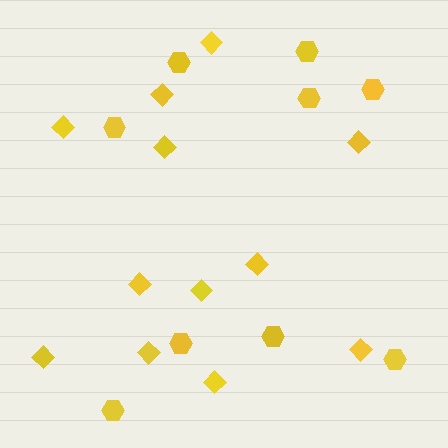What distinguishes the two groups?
There are 2 groups: one group of hexagons (9) and one group of diamonds (12).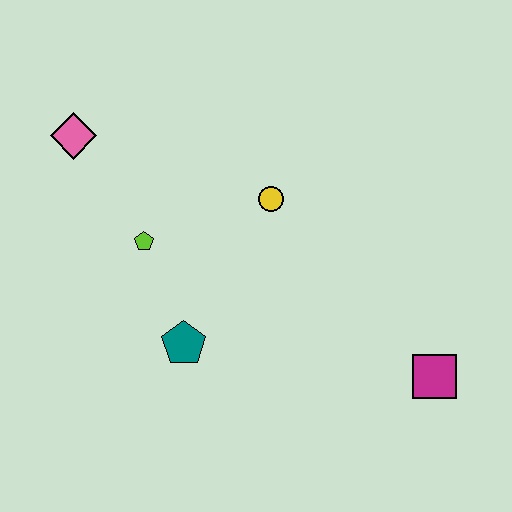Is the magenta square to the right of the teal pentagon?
Yes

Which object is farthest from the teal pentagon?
The magenta square is farthest from the teal pentagon.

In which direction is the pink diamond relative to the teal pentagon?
The pink diamond is above the teal pentagon.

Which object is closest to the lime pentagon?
The teal pentagon is closest to the lime pentagon.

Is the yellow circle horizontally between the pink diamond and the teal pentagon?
No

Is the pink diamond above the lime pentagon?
Yes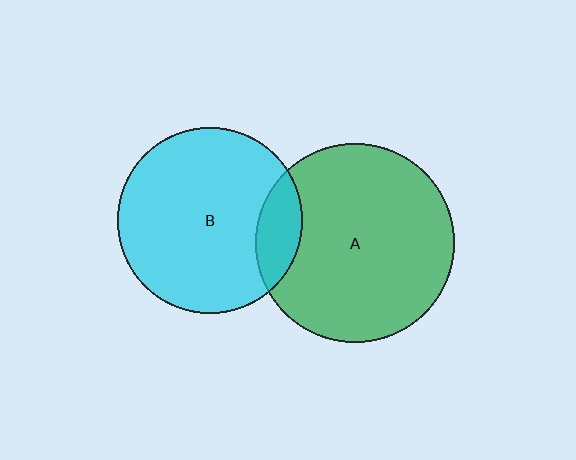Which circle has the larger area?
Circle A (green).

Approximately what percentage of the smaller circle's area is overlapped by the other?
Approximately 15%.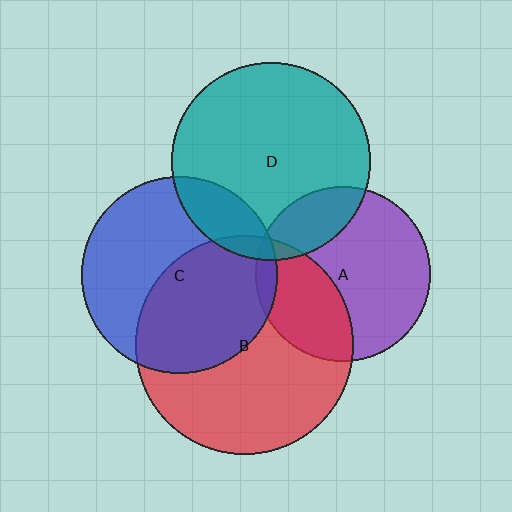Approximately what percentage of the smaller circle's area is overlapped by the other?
Approximately 35%.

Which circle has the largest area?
Circle B (red).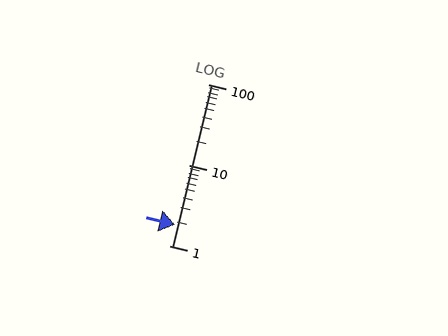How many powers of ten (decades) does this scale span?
The scale spans 2 decades, from 1 to 100.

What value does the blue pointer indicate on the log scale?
The pointer indicates approximately 1.8.